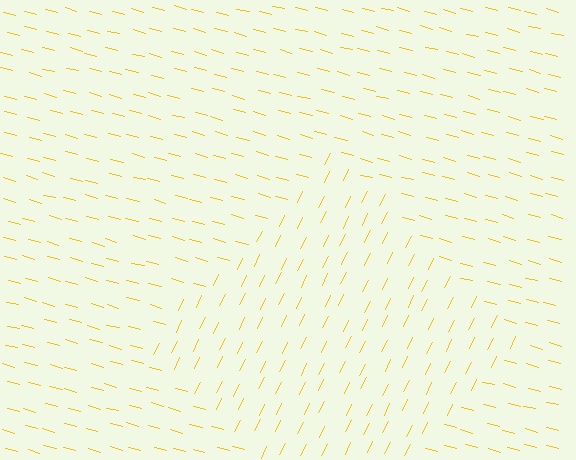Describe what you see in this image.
The image is filled with small yellow line segments. A diamond region in the image has lines oriented differently from the surrounding lines, creating a visible texture boundary.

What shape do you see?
I see a diamond.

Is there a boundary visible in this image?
Yes, there is a texture boundary formed by a change in line orientation.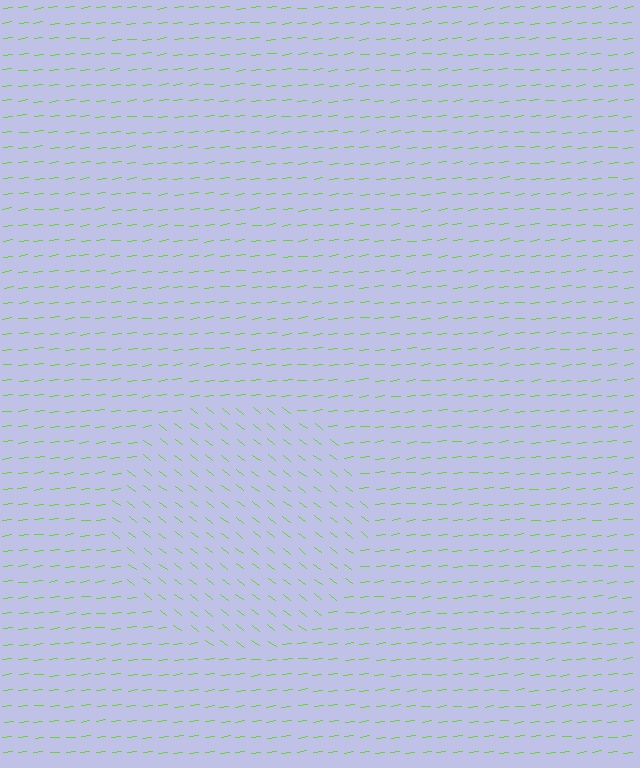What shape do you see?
I see a circle.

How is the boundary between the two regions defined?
The boundary is defined purely by a change in line orientation (approximately 45 degrees difference). All lines are the same color and thickness.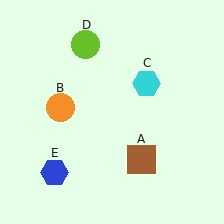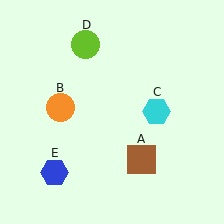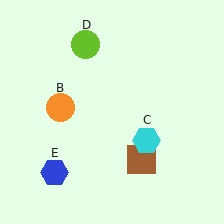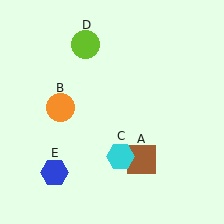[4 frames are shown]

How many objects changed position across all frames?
1 object changed position: cyan hexagon (object C).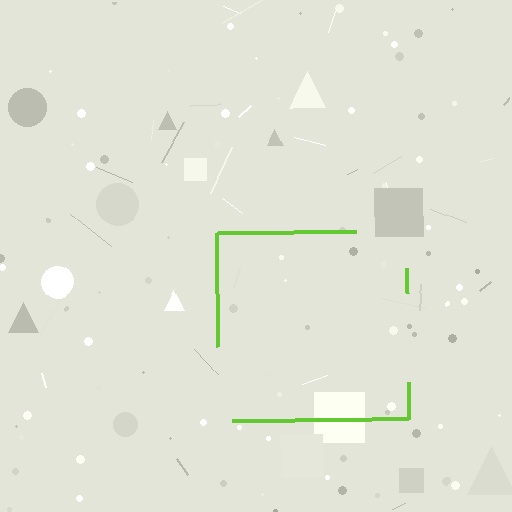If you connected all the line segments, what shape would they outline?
They would outline a square.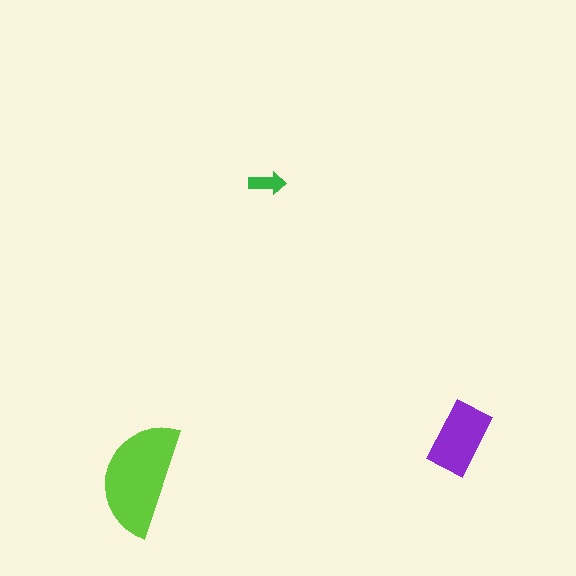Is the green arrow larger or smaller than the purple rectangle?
Smaller.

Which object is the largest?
The lime semicircle.